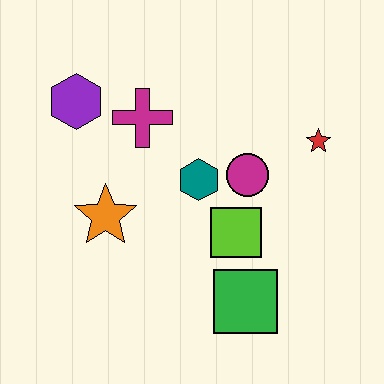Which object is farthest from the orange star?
The red star is farthest from the orange star.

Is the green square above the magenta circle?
No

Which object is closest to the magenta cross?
The purple hexagon is closest to the magenta cross.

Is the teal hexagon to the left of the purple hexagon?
No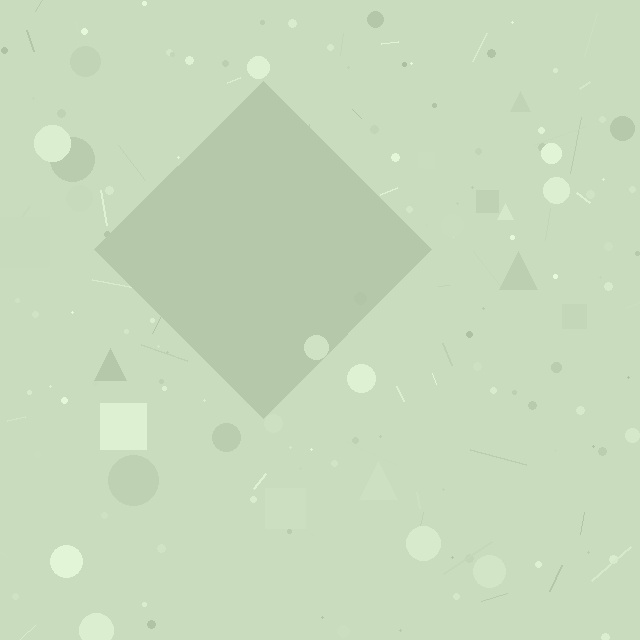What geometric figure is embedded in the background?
A diamond is embedded in the background.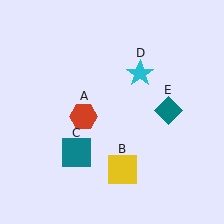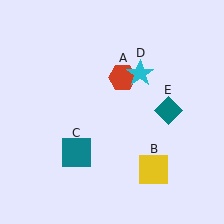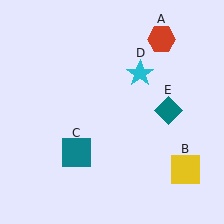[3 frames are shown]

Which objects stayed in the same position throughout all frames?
Teal square (object C) and cyan star (object D) and teal diamond (object E) remained stationary.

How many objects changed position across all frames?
2 objects changed position: red hexagon (object A), yellow square (object B).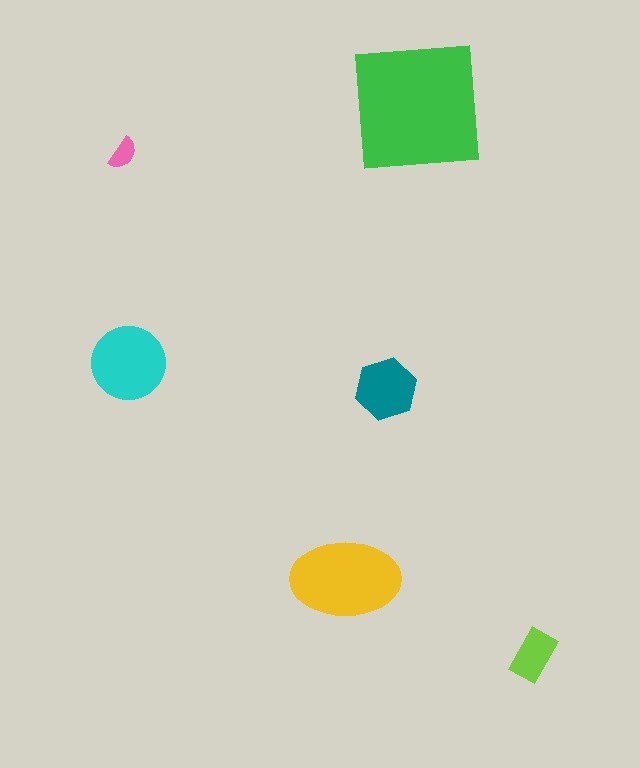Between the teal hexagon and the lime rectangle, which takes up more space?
The teal hexagon.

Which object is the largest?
The green square.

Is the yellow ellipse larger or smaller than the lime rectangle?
Larger.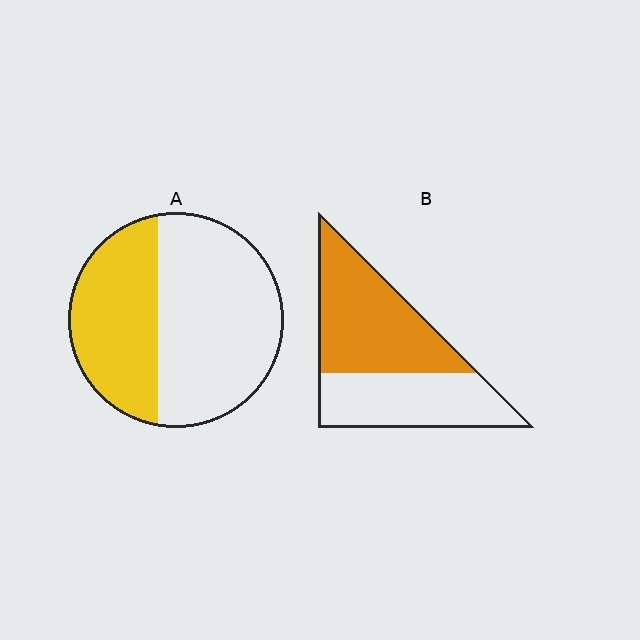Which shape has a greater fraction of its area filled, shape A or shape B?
Shape B.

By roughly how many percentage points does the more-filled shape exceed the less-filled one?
By roughly 15 percentage points (B over A).